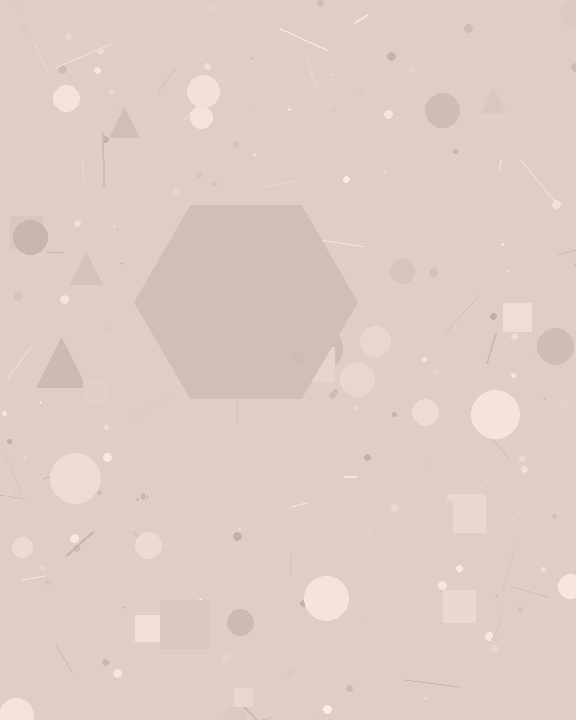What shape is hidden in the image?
A hexagon is hidden in the image.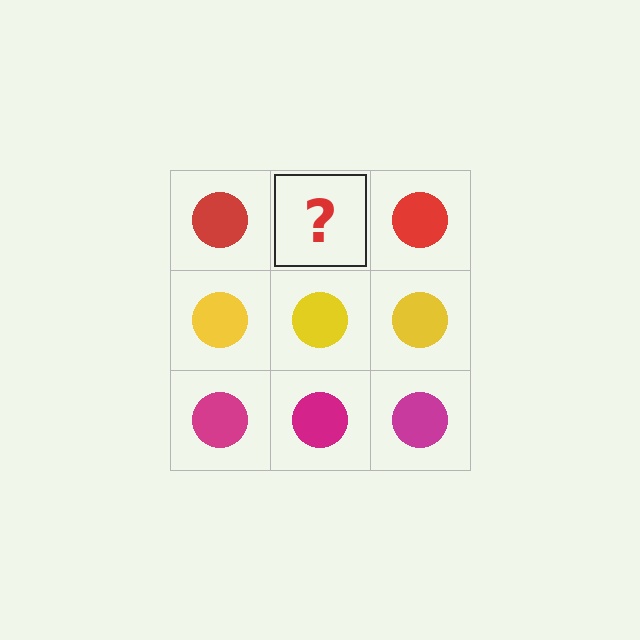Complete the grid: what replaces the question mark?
The question mark should be replaced with a red circle.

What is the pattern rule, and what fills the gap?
The rule is that each row has a consistent color. The gap should be filled with a red circle.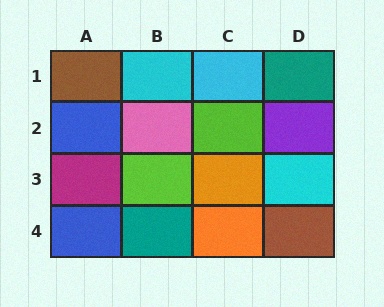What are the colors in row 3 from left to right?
Magenta, lime, orange, cyan.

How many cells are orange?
2 cells are orange.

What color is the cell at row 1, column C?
Cyan.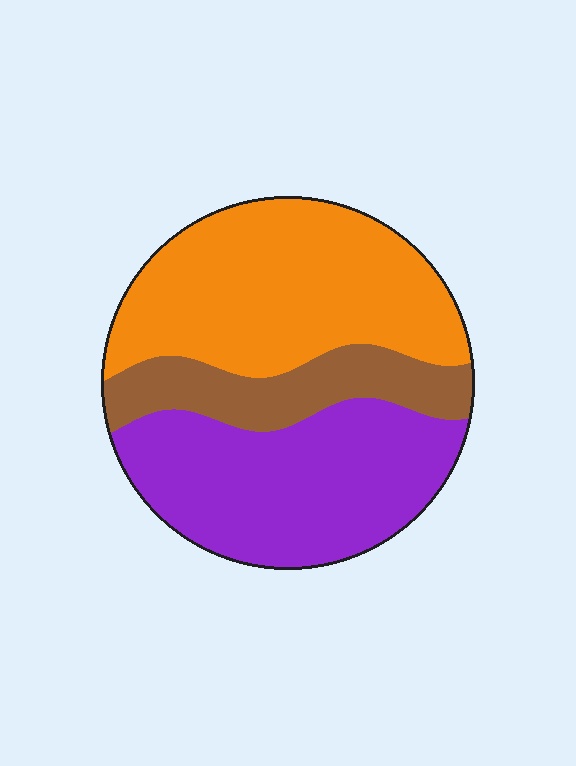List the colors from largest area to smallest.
From largest to smallest: orange, purple, brown.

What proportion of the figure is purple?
Purple covers about 40% of the figure.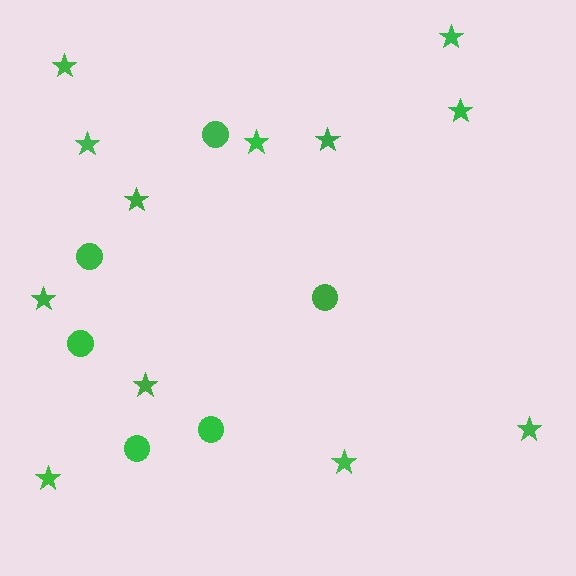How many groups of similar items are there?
There are 2 groups: one group of circles (6) and one group of stars (12).